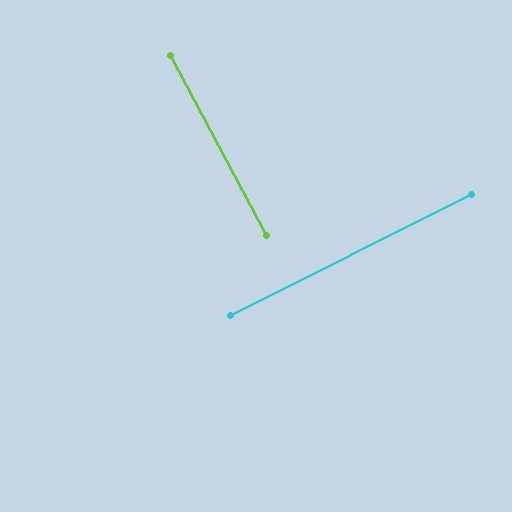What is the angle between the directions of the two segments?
Approximately 89 degrees.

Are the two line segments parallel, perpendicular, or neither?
Perpendicular — they meet at approximately 89°.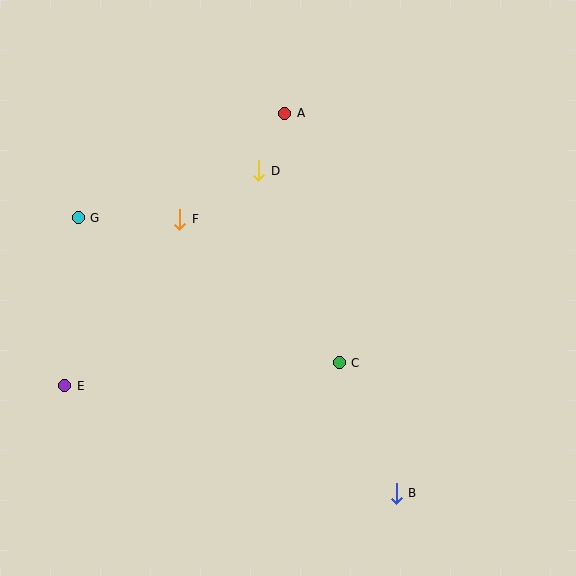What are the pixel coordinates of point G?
Point G is at (78, 218).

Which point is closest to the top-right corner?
Point A is closest to the top-right corner.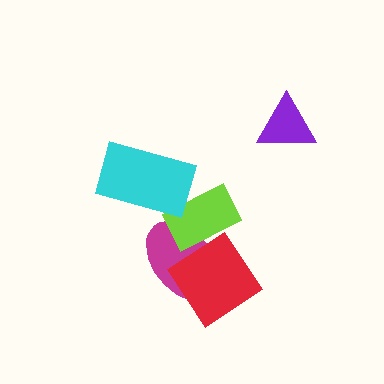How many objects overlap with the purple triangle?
0 objects overlap with the purple triangle.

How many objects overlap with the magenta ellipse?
2 objects overlap with the magenta ellipse.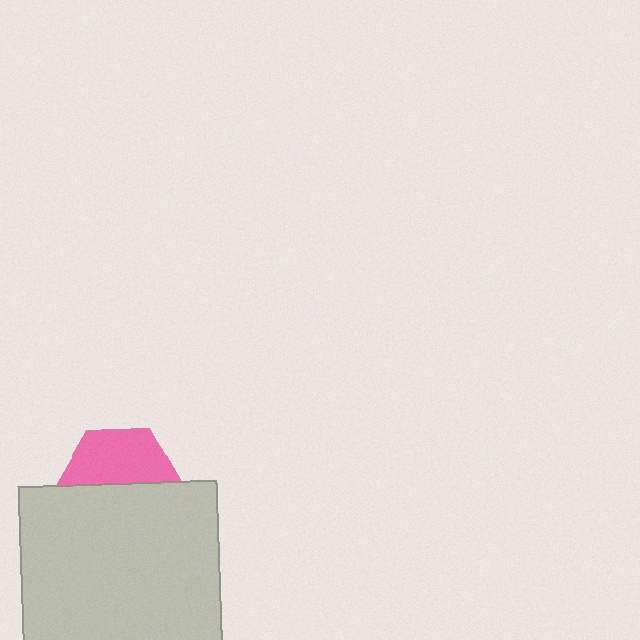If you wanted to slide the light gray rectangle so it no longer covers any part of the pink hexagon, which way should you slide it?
Slide it down — that is the most direct way to separate the two shapes.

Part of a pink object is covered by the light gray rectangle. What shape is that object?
It is a hexagon.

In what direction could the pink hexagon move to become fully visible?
The pink hexagon could move up. That would shift it out from behind the light gray rectangle entirely.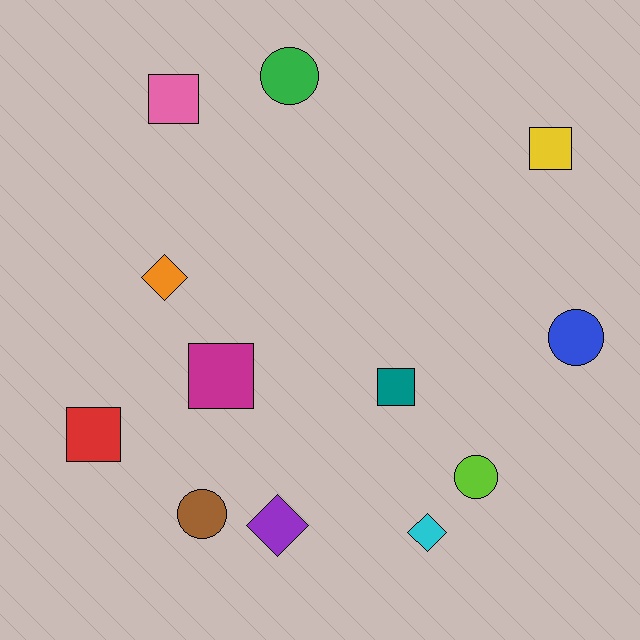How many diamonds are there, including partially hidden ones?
There are 3 diamonds.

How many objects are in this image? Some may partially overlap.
There are 12 objects.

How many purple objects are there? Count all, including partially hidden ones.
There is 1 purple object.